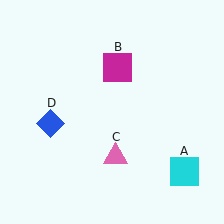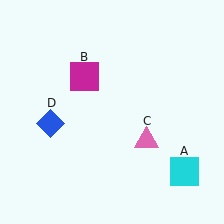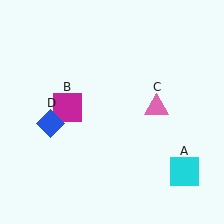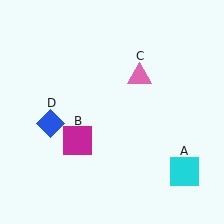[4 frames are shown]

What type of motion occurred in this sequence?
The magenta square (object B), pink triangle (object C) rotated counterclockwise around the center of the scene.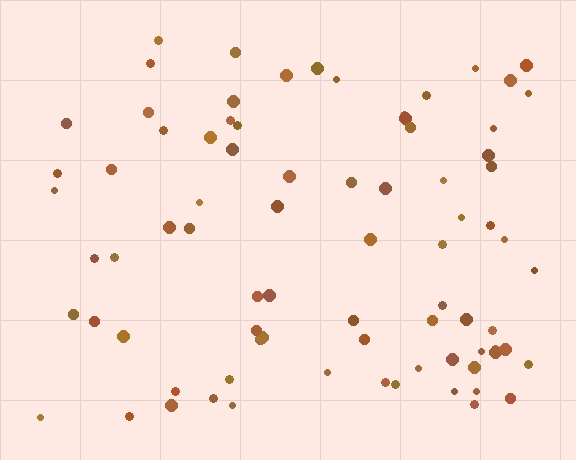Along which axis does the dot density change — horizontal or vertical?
Horizontal.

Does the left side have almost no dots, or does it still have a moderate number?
Still a moderate number, just noticeably fewer than the right.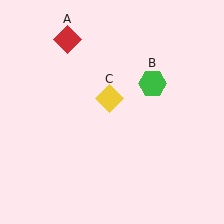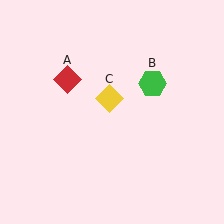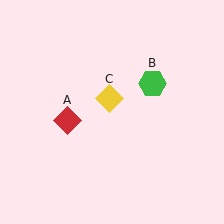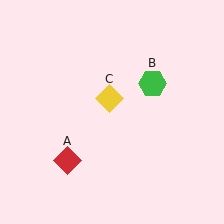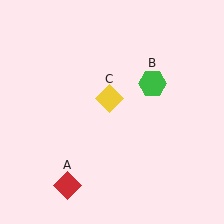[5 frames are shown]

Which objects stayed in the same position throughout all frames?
Green hexagon (object B) and yellow diamond (object C) remained stationary.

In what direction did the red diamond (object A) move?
The red diamond (object A) moved down.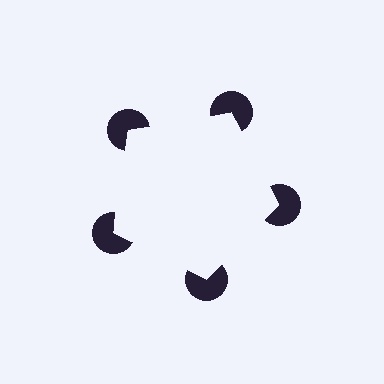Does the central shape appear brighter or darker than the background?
It typically appears slightly brighter than the background, even though no actual brightness change is drawn.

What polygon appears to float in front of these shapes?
An illusory pentagon — its edges are inferred from the aligned wedge cuts in the pac-man discs, not physically drawn.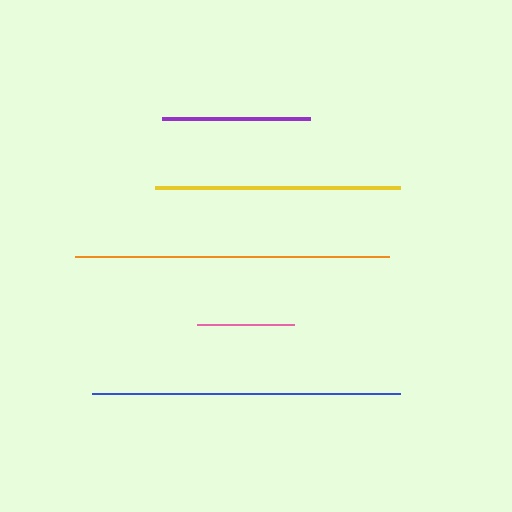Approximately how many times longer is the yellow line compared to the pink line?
The yellow line is approximately 2.5 times the length of the pink line.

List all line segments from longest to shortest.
From longest to shortest: orange, blue, yellow, purple, pink.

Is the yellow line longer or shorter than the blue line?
The blue line is longer than the yellow line.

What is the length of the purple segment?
The purple segment is approximately 148 pixels long.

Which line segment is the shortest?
The pink line is the shortest at approximately 96 pixels.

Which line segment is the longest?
The orange line is the longest at approximately 314 pixels.